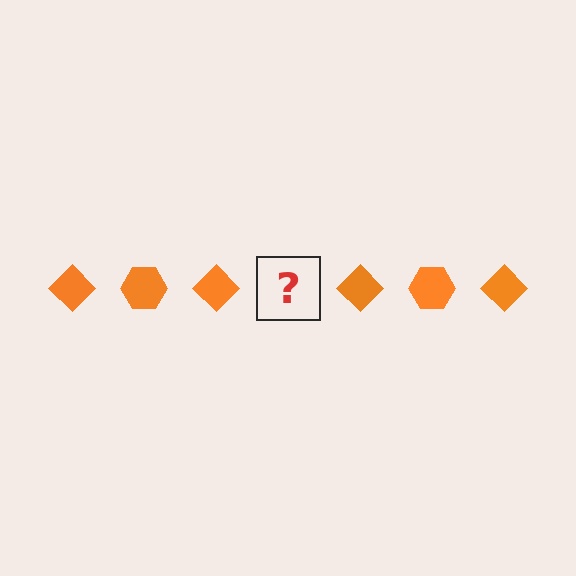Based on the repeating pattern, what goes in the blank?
The blank should be an orange hexagon.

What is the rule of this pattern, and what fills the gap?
The rule is that the pattern cycles through diamond, hexagon shapes in orange. The gap should be filled with an orange hexagon.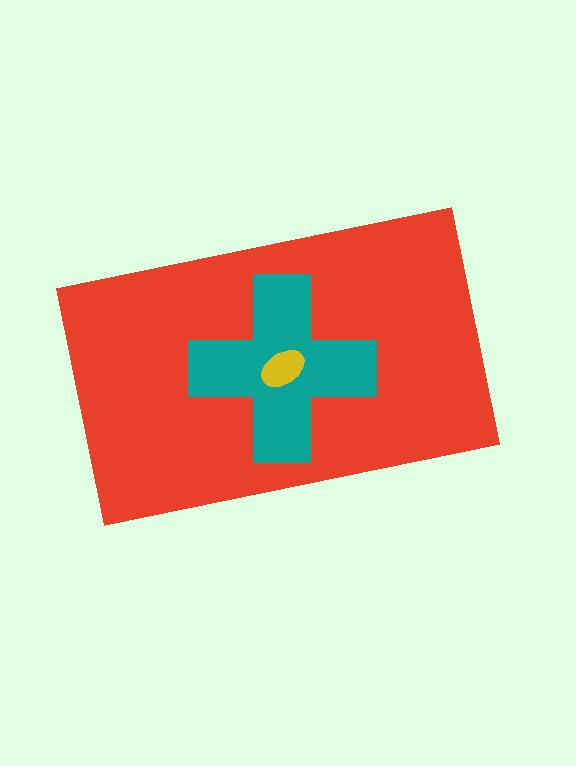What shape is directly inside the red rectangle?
The teal cross.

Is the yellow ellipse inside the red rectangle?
Yes.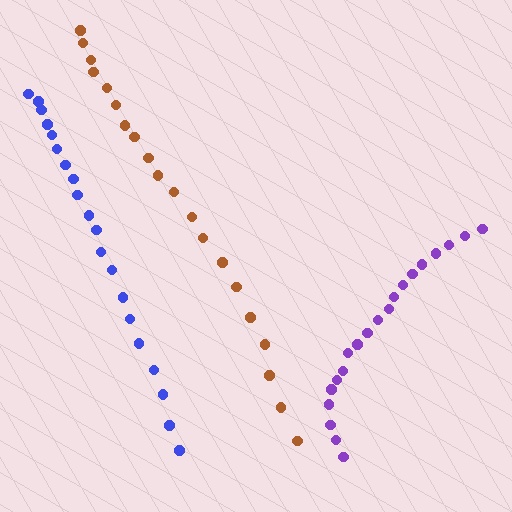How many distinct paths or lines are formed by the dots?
There are 3 distinct paths.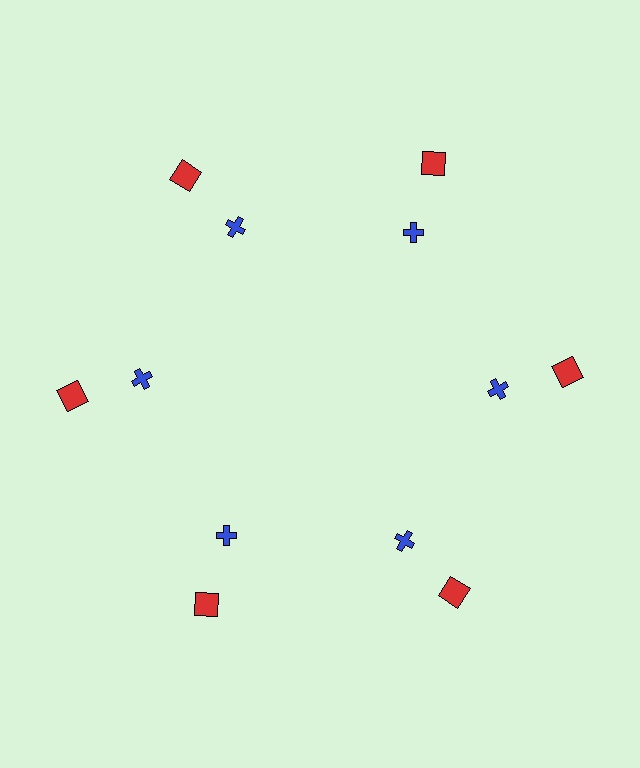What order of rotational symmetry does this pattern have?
This pattern has 6-fold rotational symmetry.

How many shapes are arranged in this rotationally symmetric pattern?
There are 12 shapes, arranged in 6 groups of 2.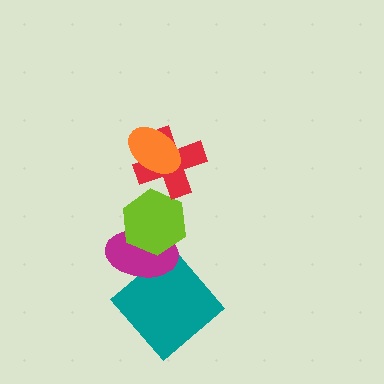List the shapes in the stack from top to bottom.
From top to bottom: the orange ellipse, the red cross, the lime hexagon, the magenta ellipse, the teal diamond.